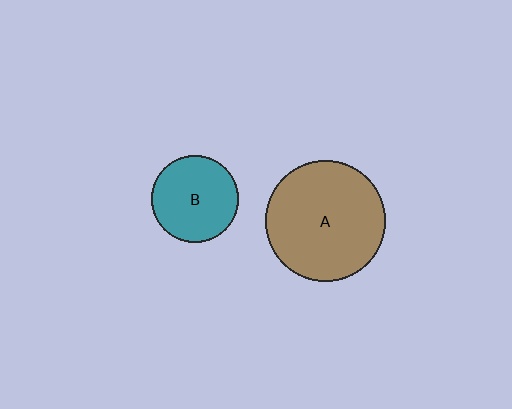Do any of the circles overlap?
No, none of the circles overlap.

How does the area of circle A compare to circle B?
Approximately 1.9 times.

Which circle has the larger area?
Circle A (brown).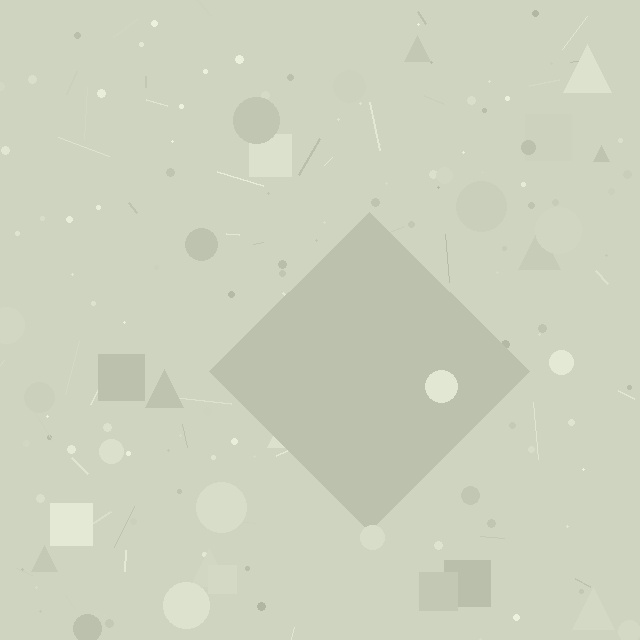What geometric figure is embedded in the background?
A diamond is embedded in the background.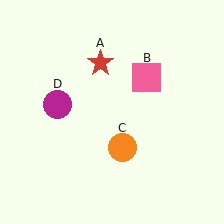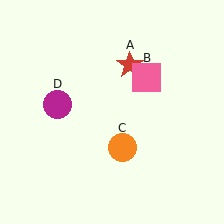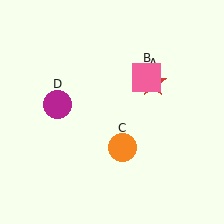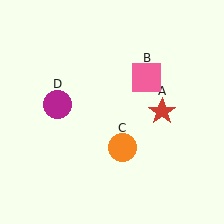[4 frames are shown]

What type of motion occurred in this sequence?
The red star (object A) rotated clockwise around the center of the scene.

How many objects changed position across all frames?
1 object changed position: red star (object A).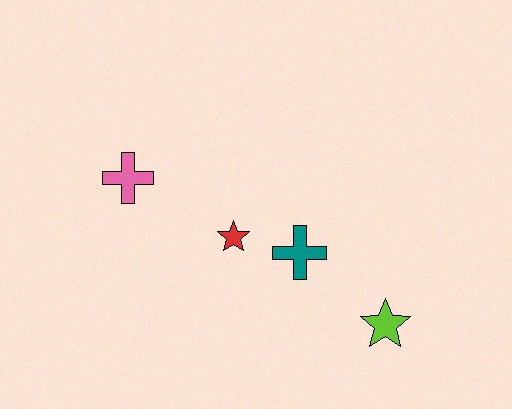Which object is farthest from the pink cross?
The lime star is farthest from the pink cross.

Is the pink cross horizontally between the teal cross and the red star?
No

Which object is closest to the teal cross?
The red star is closest to the teal cross.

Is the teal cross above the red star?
No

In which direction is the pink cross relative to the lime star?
The pink cross is to the left of the lime star.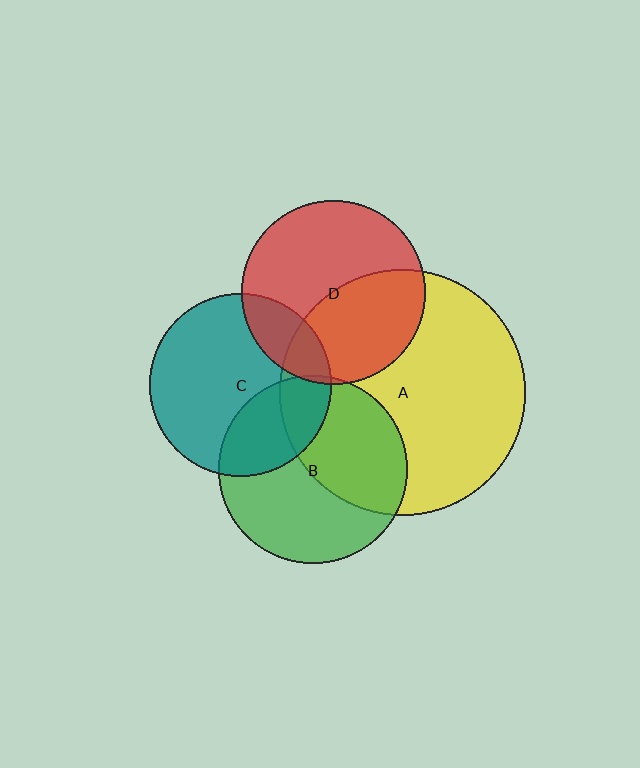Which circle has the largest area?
Circle A (yellow).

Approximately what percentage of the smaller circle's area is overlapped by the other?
Approximately 30%.